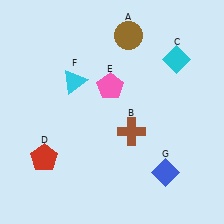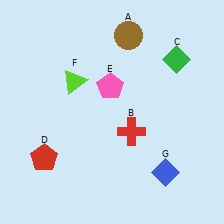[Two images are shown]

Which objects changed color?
B changed from brown to red. C changed from cyan to green. F changed from cyan to lime.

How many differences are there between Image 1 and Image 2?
There are 3 differences between the two images.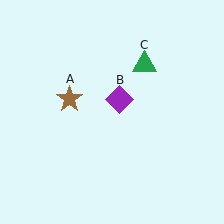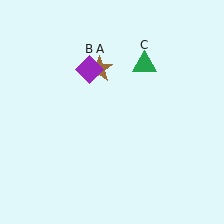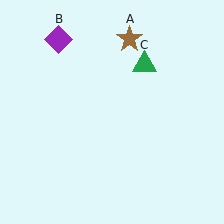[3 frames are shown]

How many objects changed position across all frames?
2 objects changed position: brown star (object A), purple diamond (object B).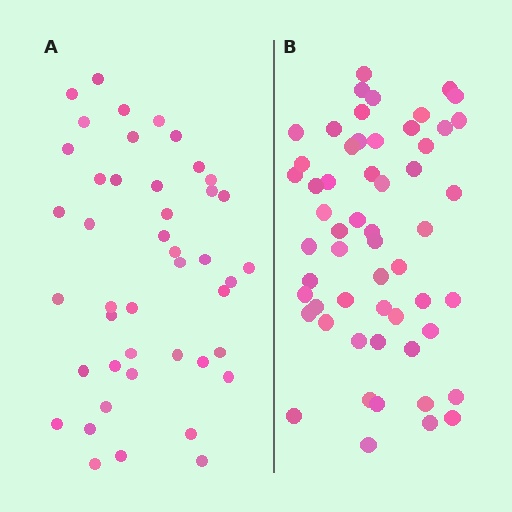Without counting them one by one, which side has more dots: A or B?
Region B (the right region) has more dots.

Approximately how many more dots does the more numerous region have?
Region B has roughly 12 or so more dots than region A.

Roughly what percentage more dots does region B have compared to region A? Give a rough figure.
About 25% more.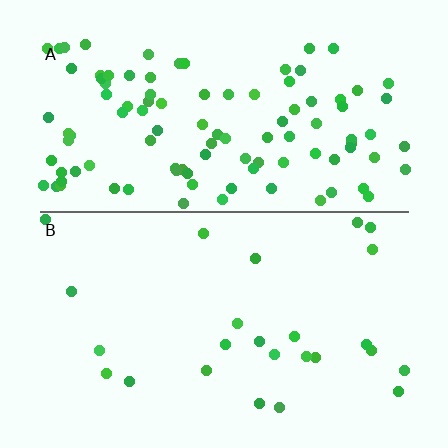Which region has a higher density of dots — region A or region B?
A (the top).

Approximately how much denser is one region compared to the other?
Approximately 4.2× — region A over region B.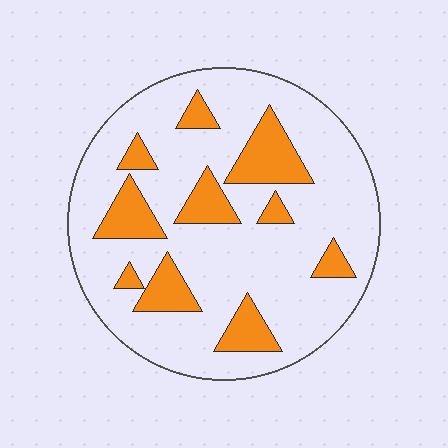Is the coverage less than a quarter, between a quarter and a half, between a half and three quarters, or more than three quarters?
Less than a quarter.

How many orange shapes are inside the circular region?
10.